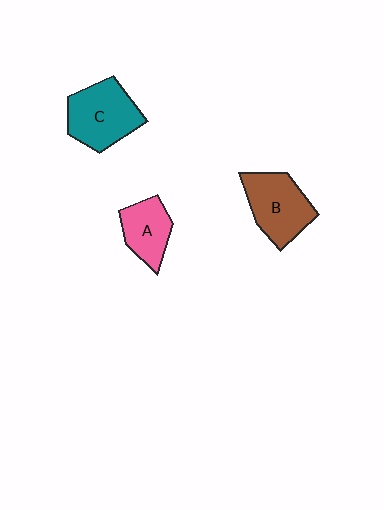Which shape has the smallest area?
Shape A (pink).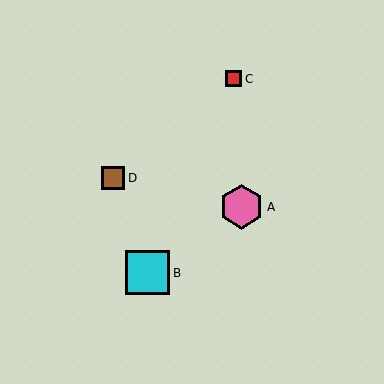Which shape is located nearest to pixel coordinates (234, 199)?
The pink hexagon (labeled A) at (242, 207) is nearest to that location.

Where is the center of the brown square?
The center of the brown square is at (113, 178).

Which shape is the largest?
The pink hexagon (labeled A) is the largest.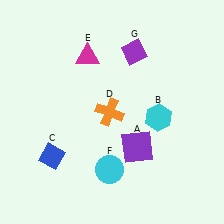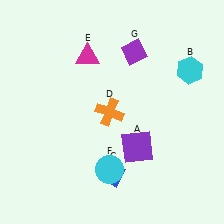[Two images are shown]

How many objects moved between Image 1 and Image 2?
2 objects moved between the two images.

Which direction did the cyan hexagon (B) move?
The cyan hexagon (B) moved up.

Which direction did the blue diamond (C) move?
The blue diamond (C) moved right.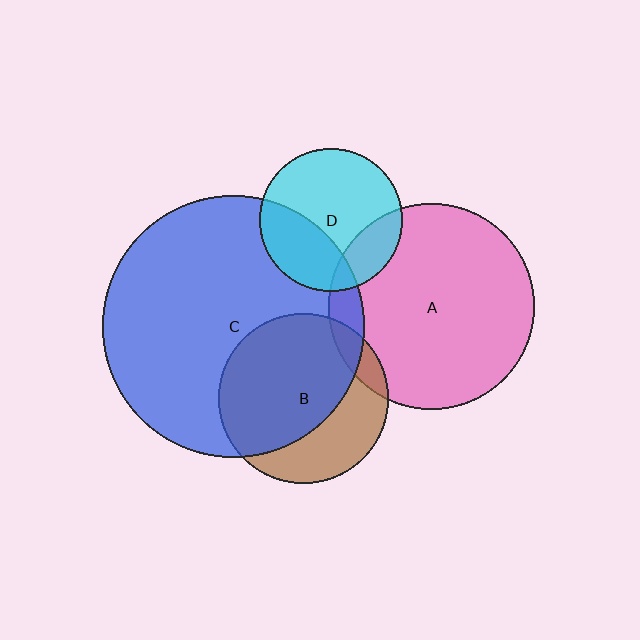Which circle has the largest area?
Circle C (blue).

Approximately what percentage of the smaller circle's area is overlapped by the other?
Approximately 10%.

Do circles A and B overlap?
Yes.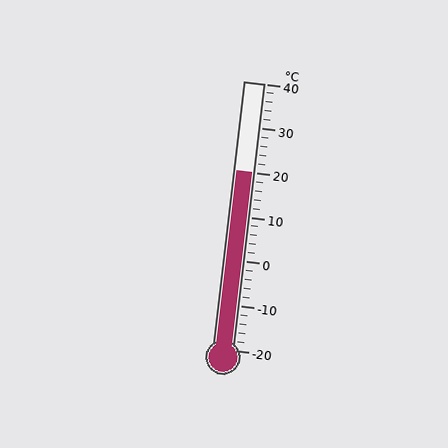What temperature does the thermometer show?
The thermometer shows approximately 20°C.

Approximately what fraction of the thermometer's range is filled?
The thermometer is filled to approximately 65% of its range.